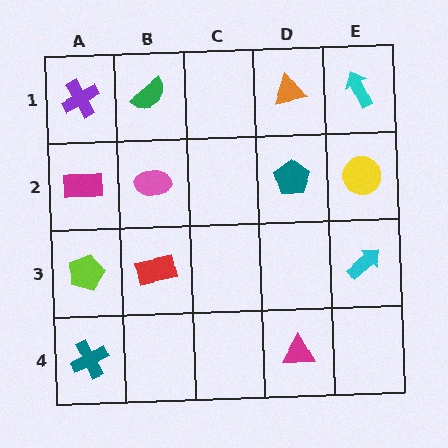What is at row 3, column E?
A cyan arrow.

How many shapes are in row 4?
2 shapes.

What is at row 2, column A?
A magenta rectangle.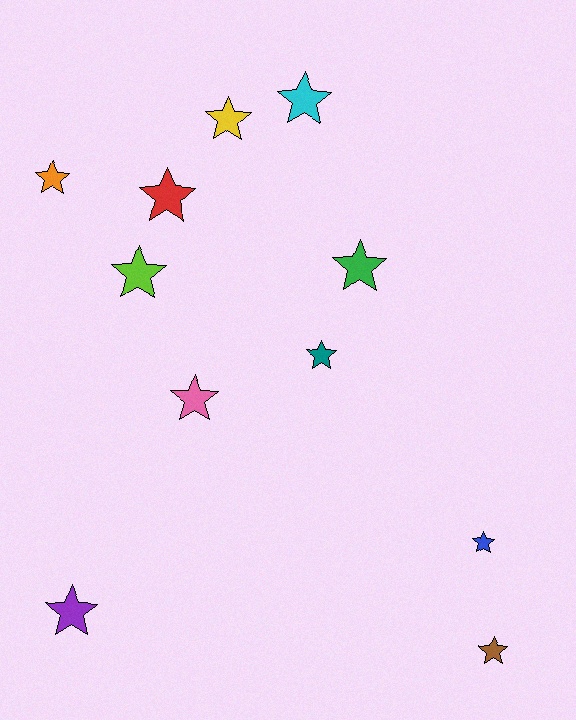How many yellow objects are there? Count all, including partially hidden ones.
There is 1 yellow object.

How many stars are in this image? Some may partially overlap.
There are 11 stars.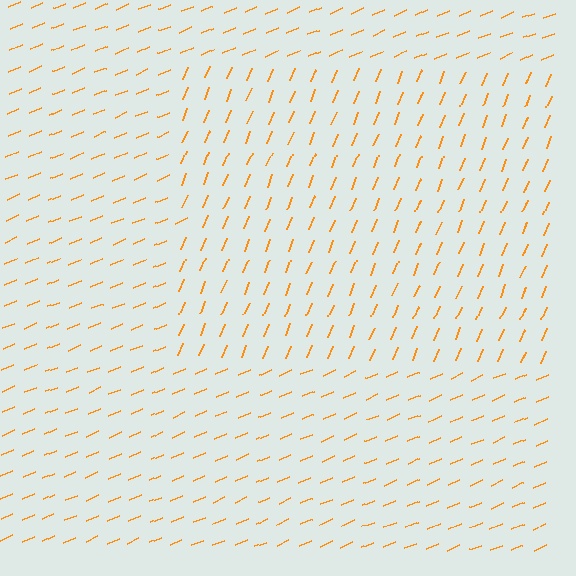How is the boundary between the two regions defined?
The boundary is defined purely by a change in line orientation (approximately 45 degrees difference). All lines are the same color and thickness.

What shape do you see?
I see a rectangle.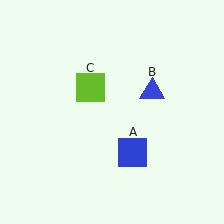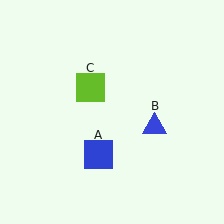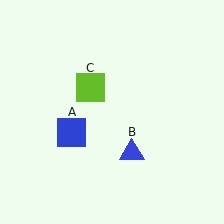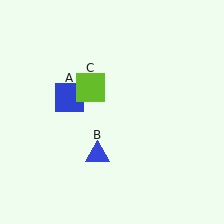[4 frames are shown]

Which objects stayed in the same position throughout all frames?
Lime square (object C) remained stationary.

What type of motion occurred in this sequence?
The blue square (object A), blue triangle (object B) rotated clockwise around the center of the scene.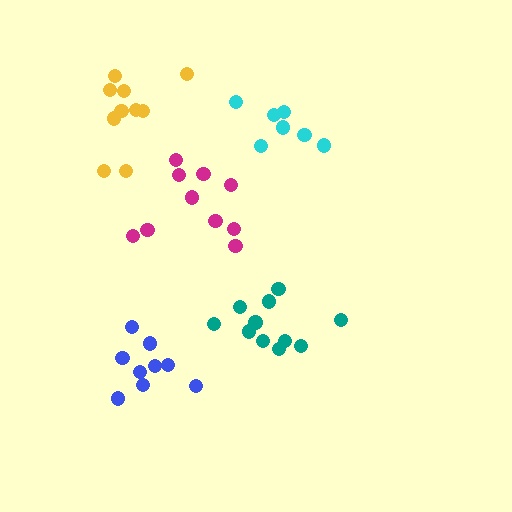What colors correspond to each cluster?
The clusters are colored: yellow, magenta, cyan, blue, teal.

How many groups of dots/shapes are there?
There are 5 groups.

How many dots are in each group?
Group 1: 10 dots, Group 2: 10 dots, Group 3: 7 dots, Group 4: 9 dots, Group 5: 11 dots (47 total).